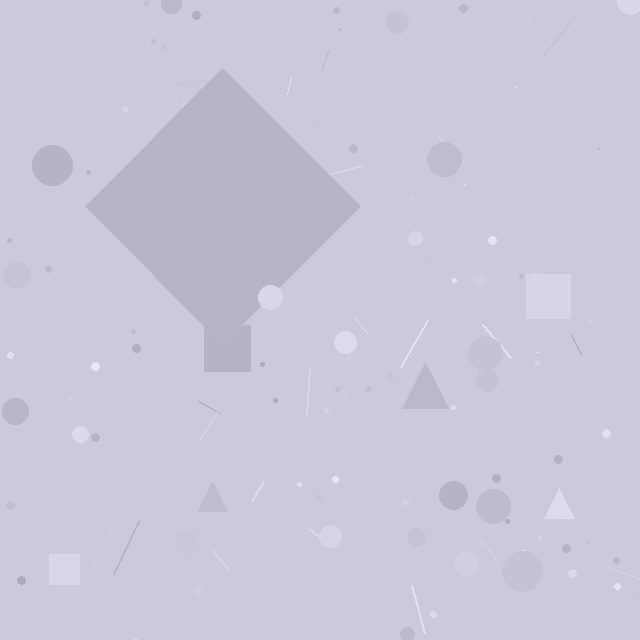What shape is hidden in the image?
A diamond is hidden in the image.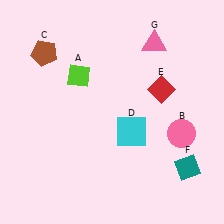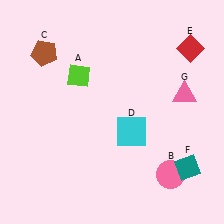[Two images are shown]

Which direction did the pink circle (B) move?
The pink circle (B) moved down.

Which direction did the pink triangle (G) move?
The pink triangle (G) moved down.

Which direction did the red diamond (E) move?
The red diamond (E) moved up.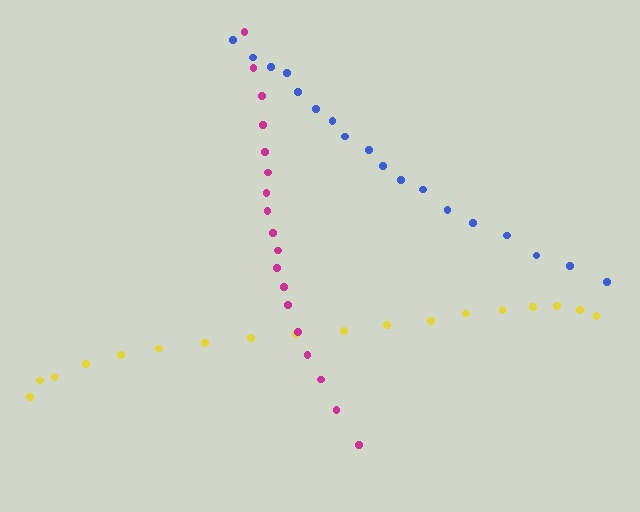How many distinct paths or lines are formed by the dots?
There are 3 distinct paths.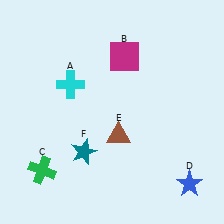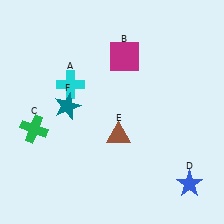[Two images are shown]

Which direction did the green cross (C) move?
The green cross (C) moved up.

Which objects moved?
The objects that moved are: the green cross (C), the teal star (F).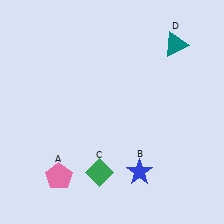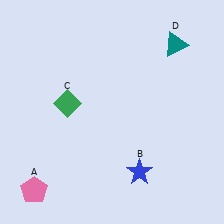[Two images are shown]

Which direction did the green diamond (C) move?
The green diamond (C) moved up.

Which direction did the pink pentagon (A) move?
The pink pentagon (A) moved left.